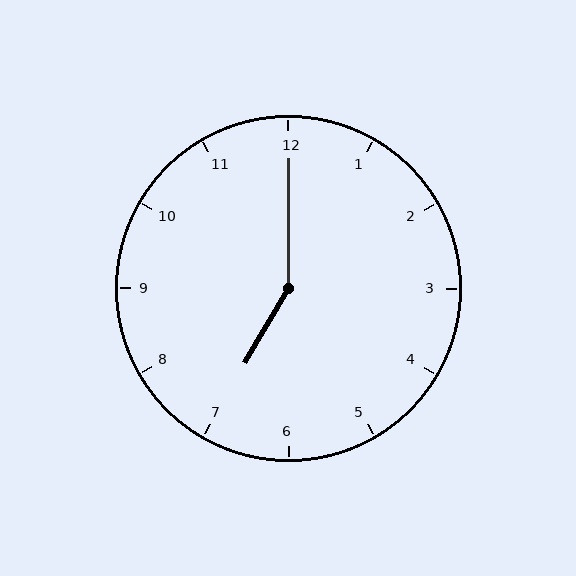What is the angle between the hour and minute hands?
Approximately 150 degrees.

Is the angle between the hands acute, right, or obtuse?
It is obtuse.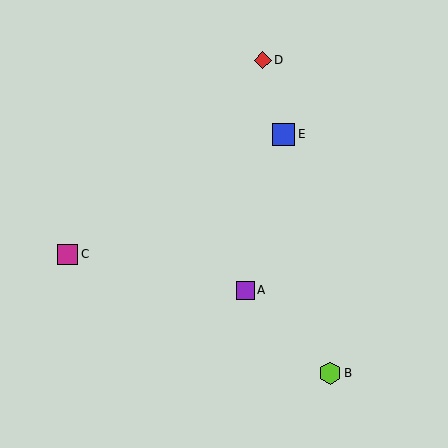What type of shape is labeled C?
Shape C is a magenta square.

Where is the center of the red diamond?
The center of the red diamond is at (263, 60).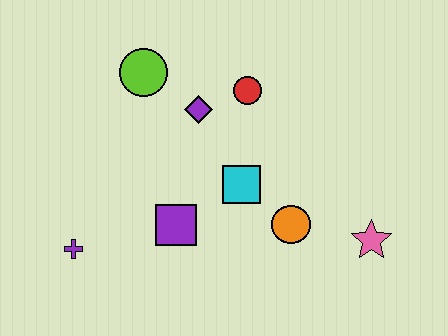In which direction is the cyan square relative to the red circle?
The cyan square is below the red circle.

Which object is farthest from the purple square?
The pink star is farthest from the purple square.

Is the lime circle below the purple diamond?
No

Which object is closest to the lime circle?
The purple diamond is closest to the lime circle.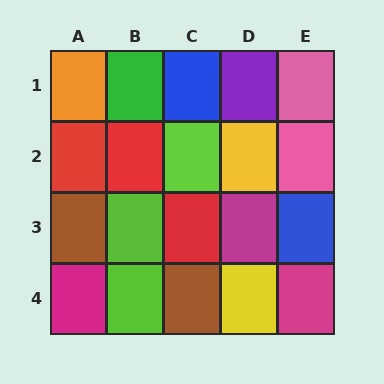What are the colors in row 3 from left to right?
Brown, lime, red, magenta, blue.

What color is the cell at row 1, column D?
Purple.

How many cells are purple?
1 cell is purple.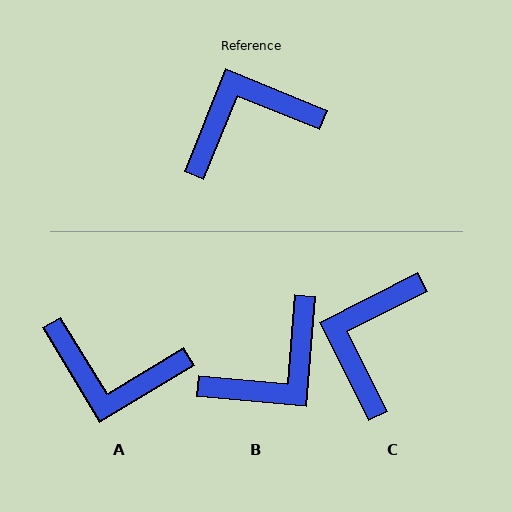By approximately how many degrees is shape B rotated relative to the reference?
Approximately 163 degrees clockwise.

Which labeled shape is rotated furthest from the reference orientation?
B, about 163 degrees away.